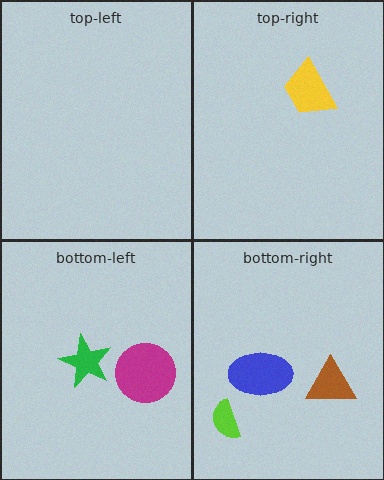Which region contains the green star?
The bottom-left region.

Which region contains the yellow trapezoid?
The top-right region.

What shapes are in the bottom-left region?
The green star, the magenta circle.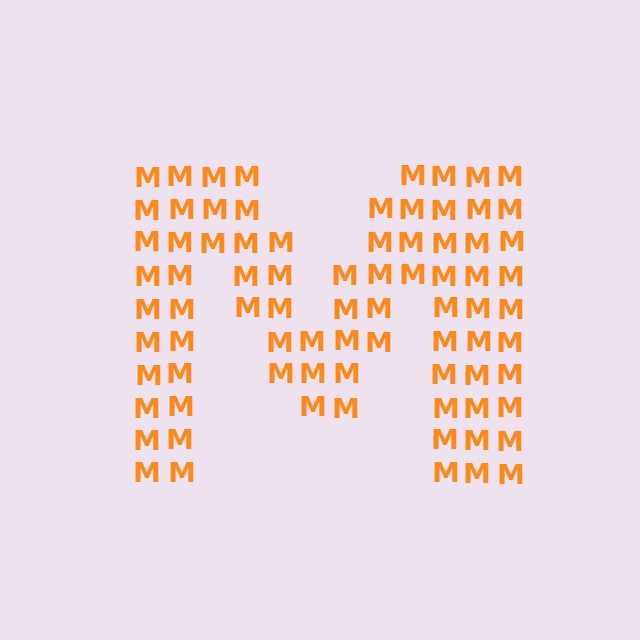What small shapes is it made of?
It is made of small letter M's.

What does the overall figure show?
The overall figure shows the letter M.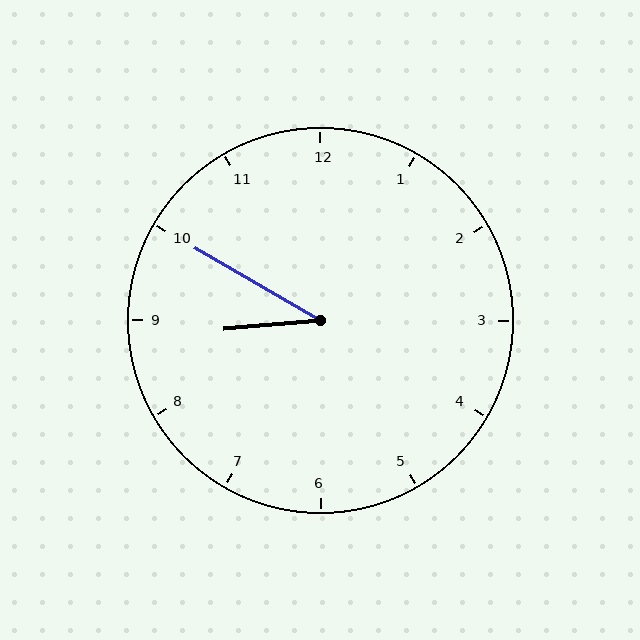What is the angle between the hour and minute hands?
Approximately 35 degrees.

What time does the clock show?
8:50.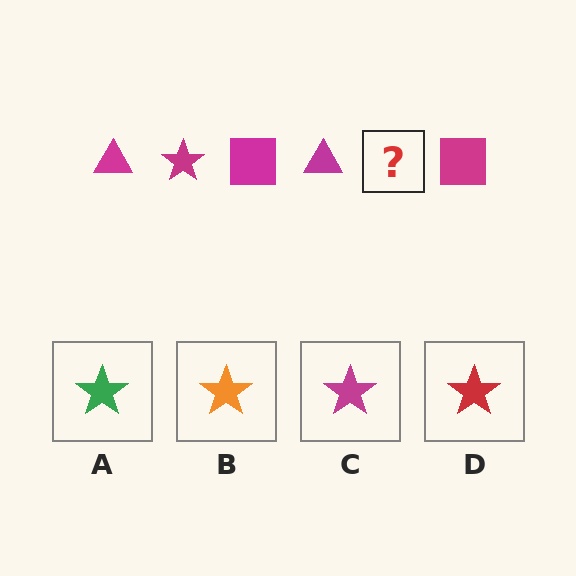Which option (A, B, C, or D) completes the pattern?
C.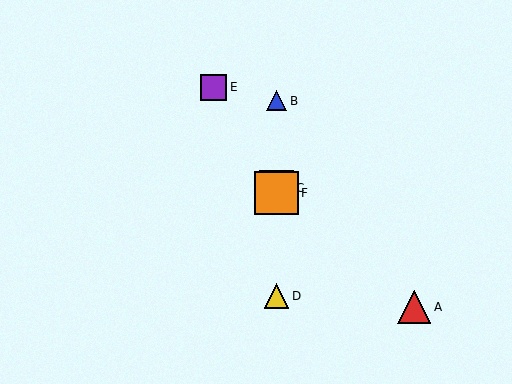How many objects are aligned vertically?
4 objects (B, C, D, F) are aligned vertically.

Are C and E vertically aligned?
No, C is at x≈277 and E is at x≈214.